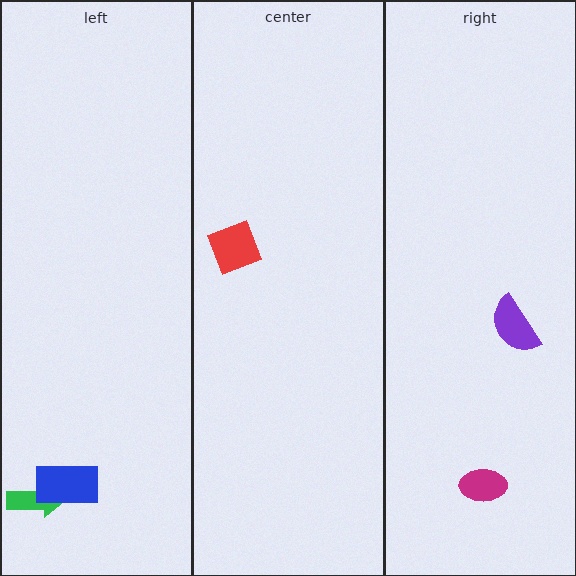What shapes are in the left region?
The green arrow, the blue rectangle.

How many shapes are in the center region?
1.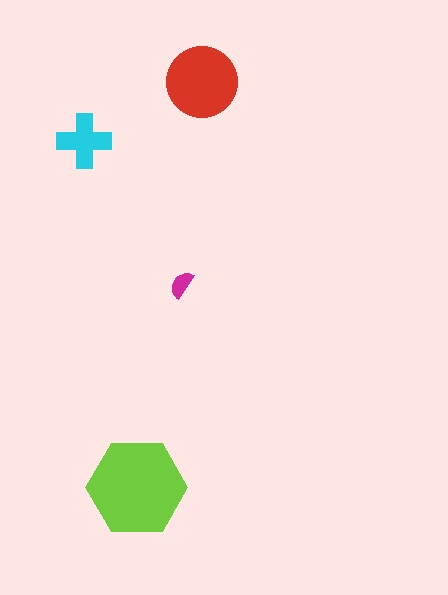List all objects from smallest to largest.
The magenta semicircle, the cyan cross, the red circle, the lime hexagon.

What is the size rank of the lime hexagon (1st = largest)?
1st.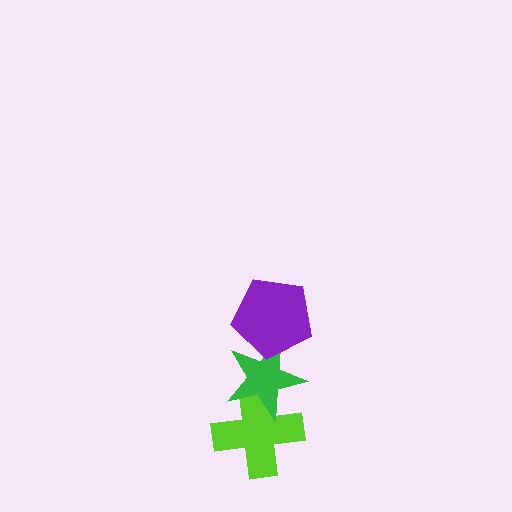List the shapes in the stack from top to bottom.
From top to bottom: the purple pentagon, the green star, the lime cross.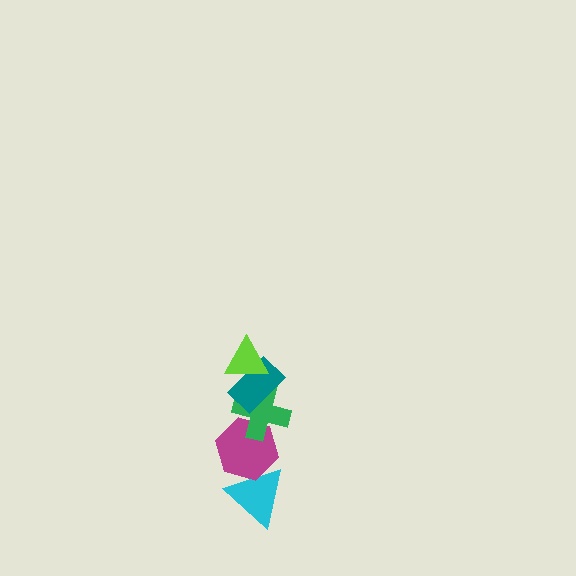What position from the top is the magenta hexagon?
The magenta hexagon is 4th from the top.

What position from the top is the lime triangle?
The lime triangle is 1st from the top.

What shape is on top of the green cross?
The teal rectangle is on top of the green cross.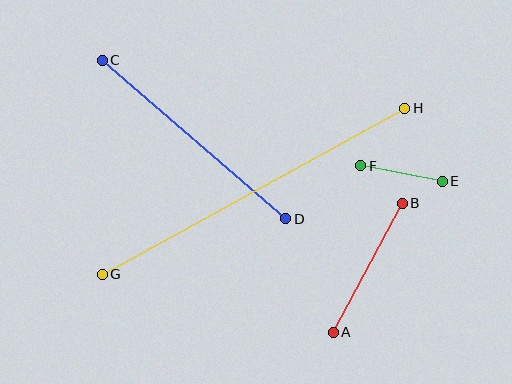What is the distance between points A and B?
The distance is approximately 146 pixels.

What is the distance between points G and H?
The distance is approximately 345 pixels.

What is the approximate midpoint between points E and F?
The midpoint is at approximately (402, 173) pixels.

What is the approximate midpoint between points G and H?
The midpoint is at approximately (254, 191) pixels.